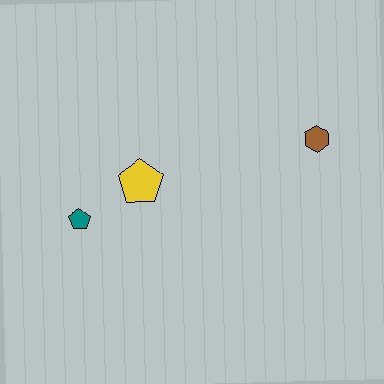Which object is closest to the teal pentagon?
The yellow pentagon is closest to the teal pentagon.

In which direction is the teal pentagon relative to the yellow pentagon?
The teal pentagon is to the left of the yellow pentagon.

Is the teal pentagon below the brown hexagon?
Yes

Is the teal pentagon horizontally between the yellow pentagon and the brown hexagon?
No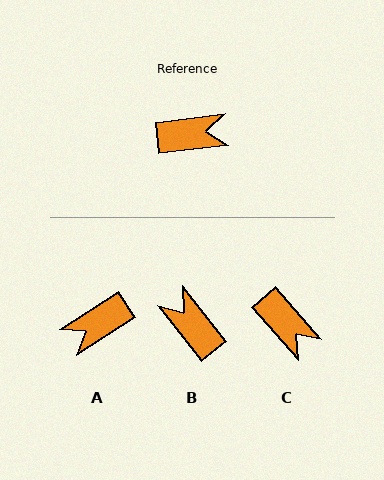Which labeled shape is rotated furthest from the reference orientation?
A, about 154 degrees away.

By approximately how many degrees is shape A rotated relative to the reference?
Approximately 154 degrees clockwise.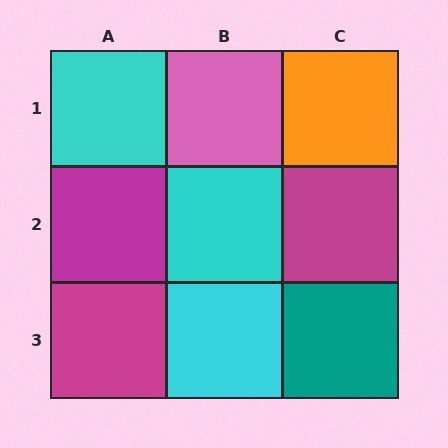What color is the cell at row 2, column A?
Magenta.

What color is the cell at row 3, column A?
Magenta.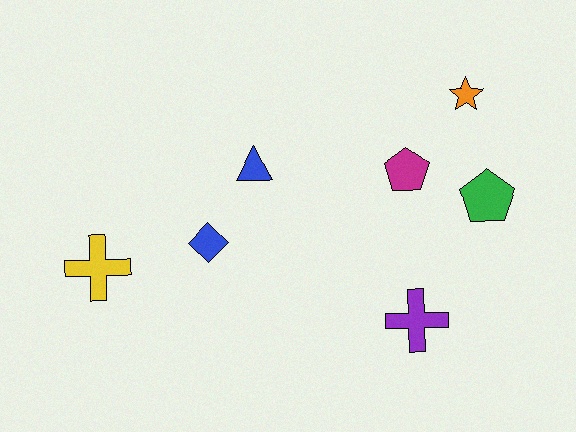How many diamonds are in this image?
There is 1 diamond.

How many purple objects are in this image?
There is 1 purple object.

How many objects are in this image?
There are 7 objects.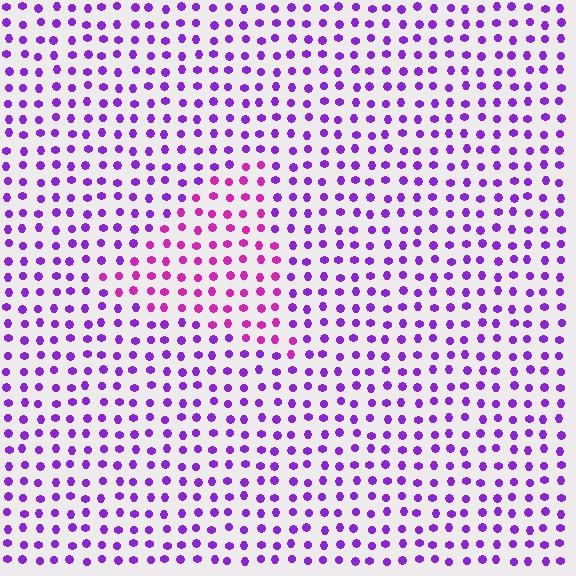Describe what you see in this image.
The image is filled with small purple elements in a uniform arrangement. A triangle-shaped region is visible where the elements are tinted to a slightly different hue, forming a subtle color boundary.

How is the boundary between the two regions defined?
The boundary is defined purely by a slight shift in hue (about 37 degrees). Spacing, size, and orientation are identical on both sides.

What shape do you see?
I see a triangle.